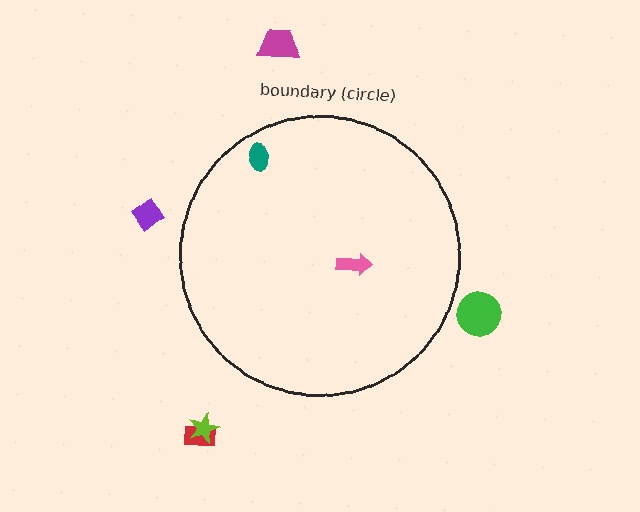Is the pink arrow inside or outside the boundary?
Inside.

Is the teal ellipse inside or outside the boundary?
Inside.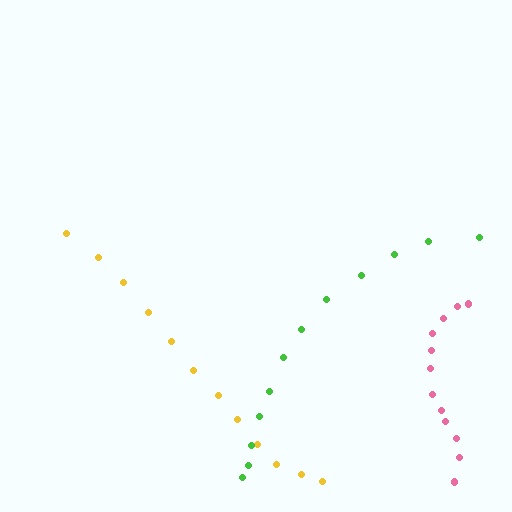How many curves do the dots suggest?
There are 3 distinct paths.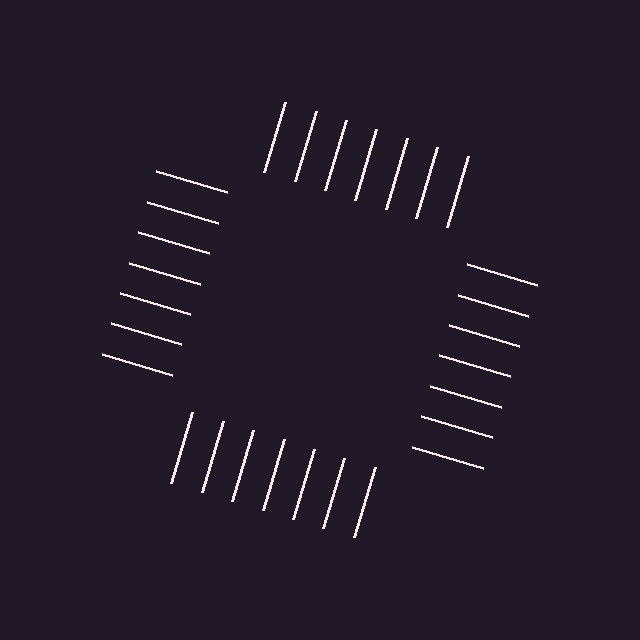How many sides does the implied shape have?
4 sides — the line-ends trace a square.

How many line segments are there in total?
28 — 7 along each of the 4 edges.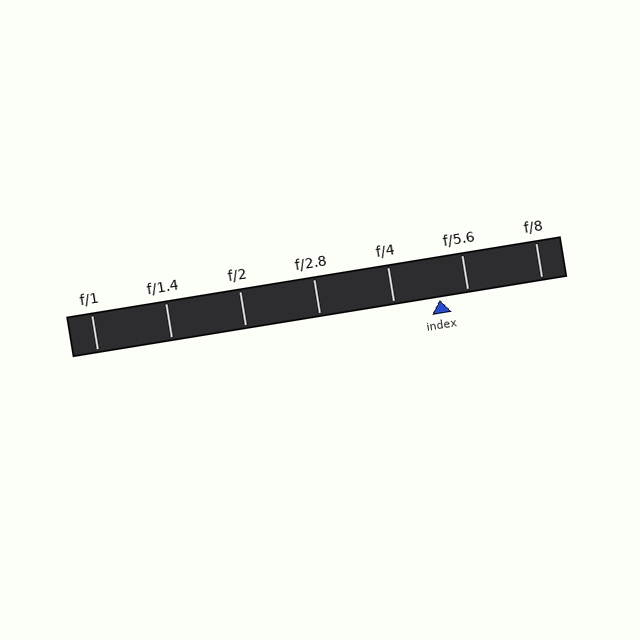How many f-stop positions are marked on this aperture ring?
There are 7 f-stop positions marked.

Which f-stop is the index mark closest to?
The index mark is closest to f/5.6.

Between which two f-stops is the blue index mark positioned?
The index mark is between f/4 and f/5.6.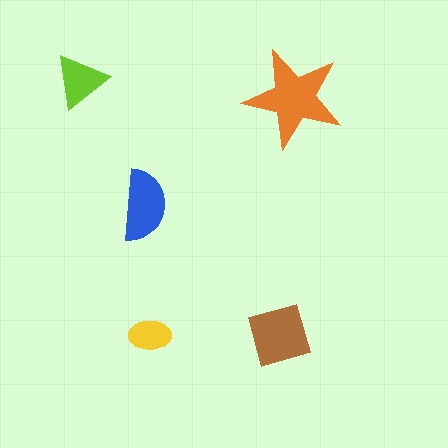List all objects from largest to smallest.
The orange star, the brown diamond, the blue semicircle, the lime triangle, the yellow ellipse.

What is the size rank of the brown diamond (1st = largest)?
2nd.